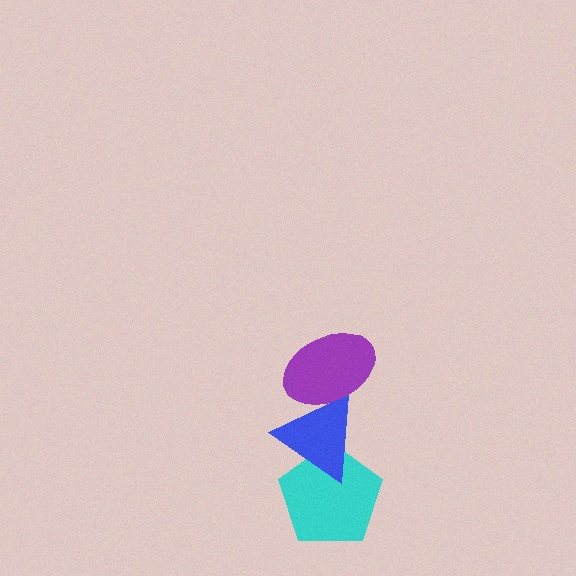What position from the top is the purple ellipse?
The purple ellipse is 1st from the top.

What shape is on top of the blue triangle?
The purple ellipse is on top of the blue triangle.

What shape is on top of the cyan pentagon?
The blue triangle is on top of the cyan pentagon.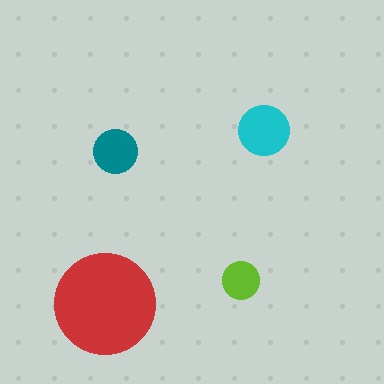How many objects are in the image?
There are 4 objects in the image.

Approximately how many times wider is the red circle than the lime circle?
About 2.5 times wider.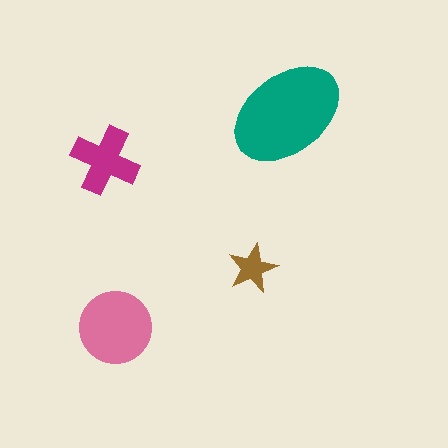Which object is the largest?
The teal ellipse.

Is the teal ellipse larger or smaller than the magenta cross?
Larger.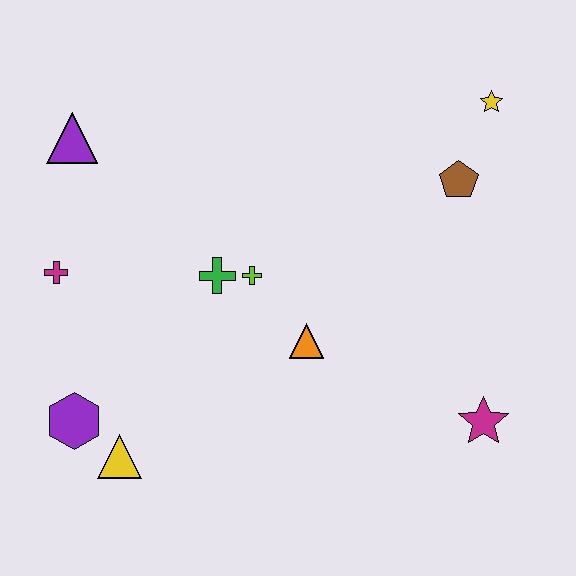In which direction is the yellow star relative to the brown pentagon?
The yellow star is above the brown pentagon.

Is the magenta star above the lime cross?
No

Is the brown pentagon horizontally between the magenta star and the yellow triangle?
Yes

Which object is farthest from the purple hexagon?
The yellow star is farthest from the purple hexagon.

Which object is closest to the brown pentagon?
The yellow star is closest to the brown pentagon.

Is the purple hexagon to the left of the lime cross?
Yes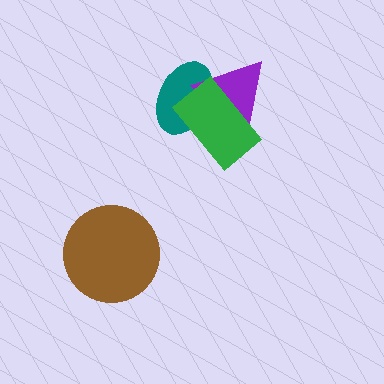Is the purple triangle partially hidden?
Yes, it is partially covered by another shape.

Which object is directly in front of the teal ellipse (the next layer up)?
The purple triangle is directly in front of the teal ellipse.